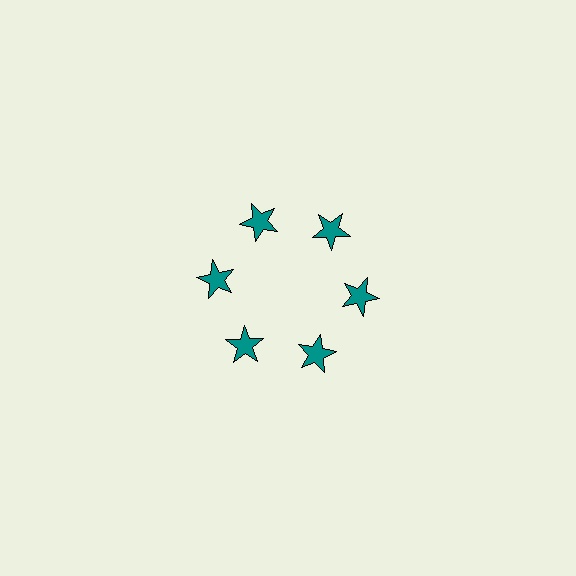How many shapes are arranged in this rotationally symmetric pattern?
There are 6 shapes, arranged in 6 groups of 1.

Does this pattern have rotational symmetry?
Yes, this pattern has 6-fold rotational symmetry. It looks the same after rotating 60 degrees around the center.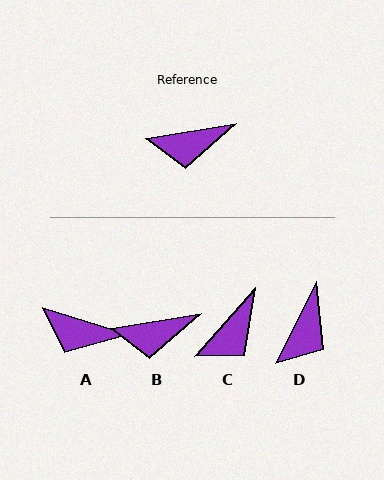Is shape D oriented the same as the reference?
No, it is off by about 55 degrees.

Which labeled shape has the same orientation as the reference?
B.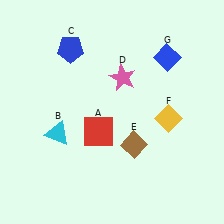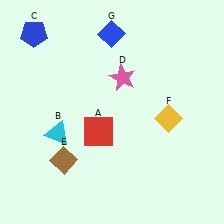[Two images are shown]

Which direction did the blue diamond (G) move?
The blue diamond (G) moved left.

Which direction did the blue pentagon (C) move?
The blue pentagon (C) moved left.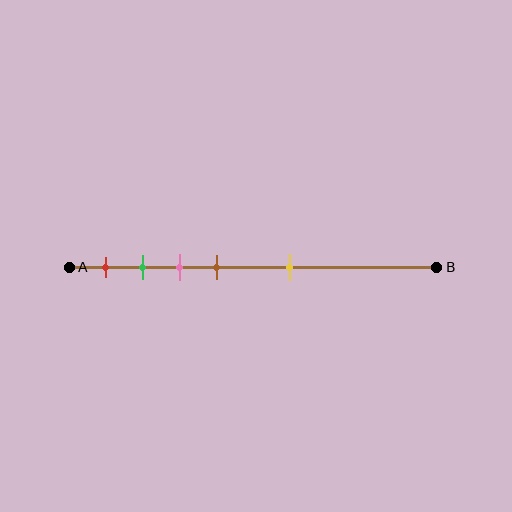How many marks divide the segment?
There are 5 marks dividing the segment.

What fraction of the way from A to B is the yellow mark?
The yellow mark is approximately 60% (0.6) of the way from A to B.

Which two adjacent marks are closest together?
The green and pink marks are the closest adjacent pair.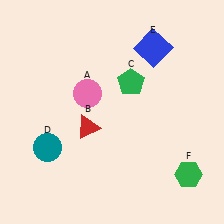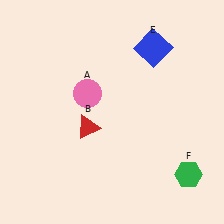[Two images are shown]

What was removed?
The teal circle (D), the green pentagon (C) were removed in Image 2.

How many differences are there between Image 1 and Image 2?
There are 2 differences between the two images.